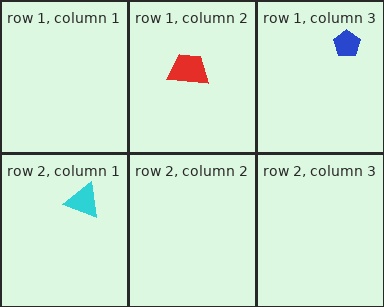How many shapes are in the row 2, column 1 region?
1.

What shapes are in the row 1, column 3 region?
The blue pentagon.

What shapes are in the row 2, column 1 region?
The cyan triangle.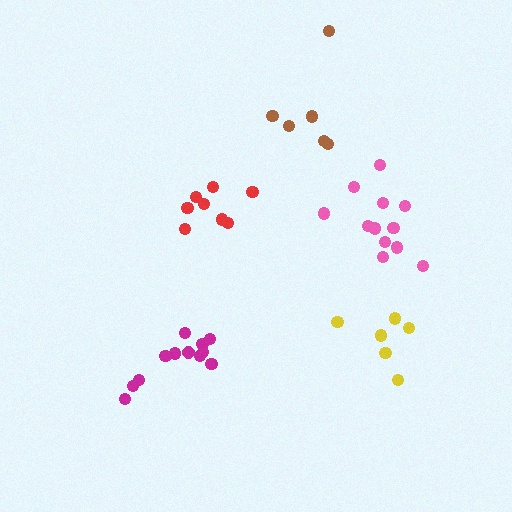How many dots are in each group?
Group 1: 12 dots, Group 2: 12 dots, Group 3: 8 dots, Group 4: 7 dots, Group 5: 6 dots (45 total).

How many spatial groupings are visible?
There are 5 spatial groupings.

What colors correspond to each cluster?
The clusters are colored: pink, magenta, red, yellow, brown.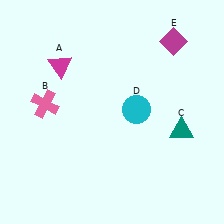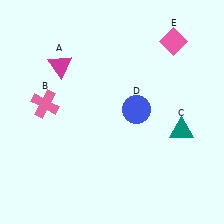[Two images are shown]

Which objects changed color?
D changed from cyan to blue. E changed from magenta to pink.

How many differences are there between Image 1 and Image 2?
There are 2 differences between the two images.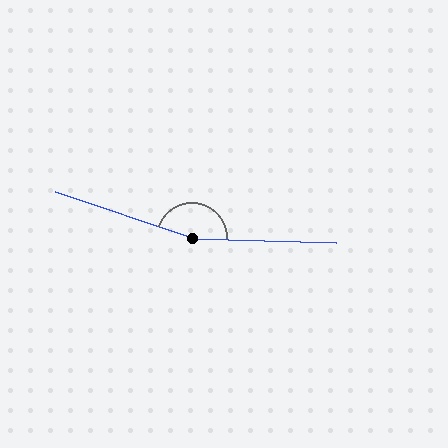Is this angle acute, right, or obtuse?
It is obtuse.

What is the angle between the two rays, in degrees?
Approximately 163 degrees.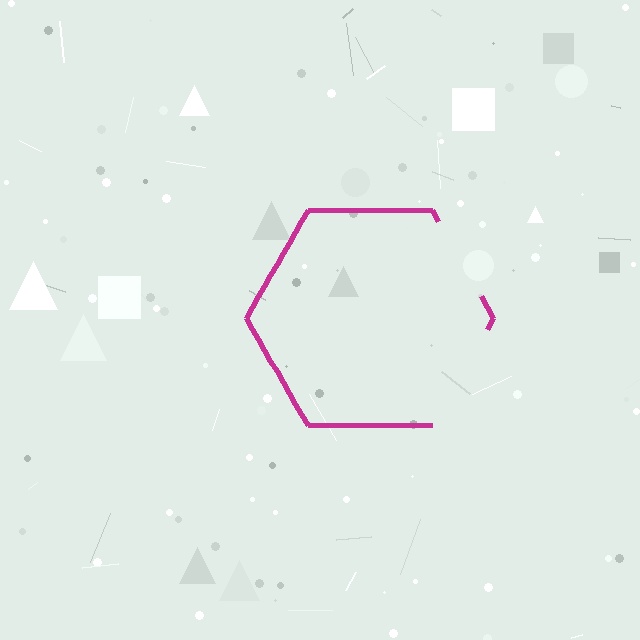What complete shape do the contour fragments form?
The contour fragments form a hexagon.